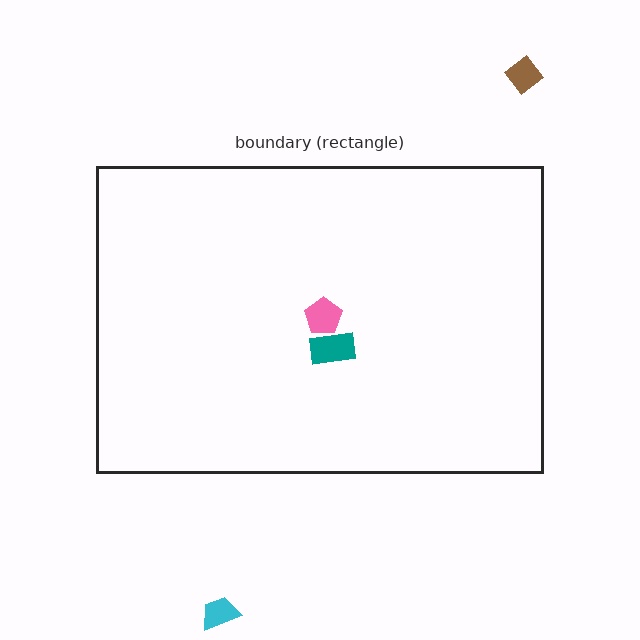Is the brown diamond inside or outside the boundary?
Outside.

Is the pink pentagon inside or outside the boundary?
Inside.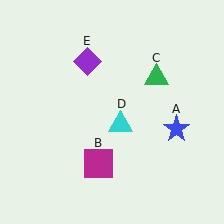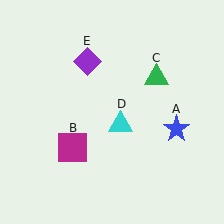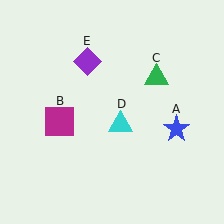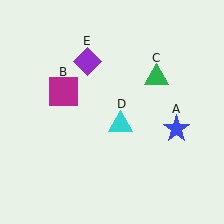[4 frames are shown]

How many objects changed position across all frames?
1 object changed position: magenta square (object B).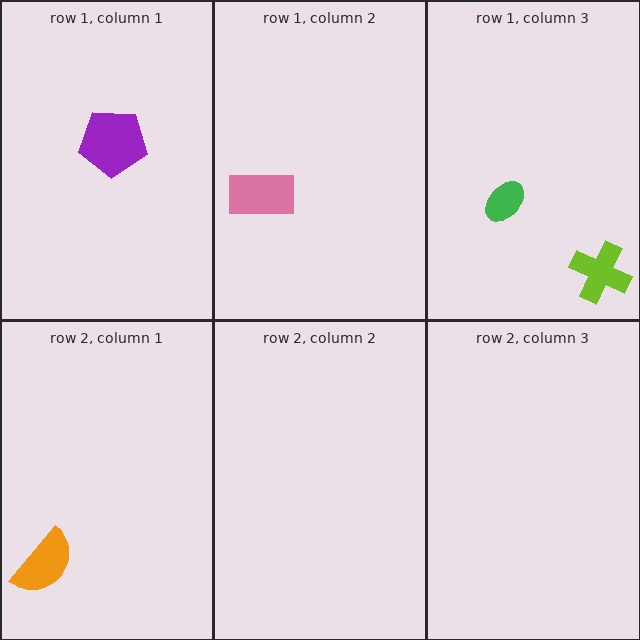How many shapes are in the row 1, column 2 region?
1.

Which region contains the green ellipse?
The row 1, column 3 region.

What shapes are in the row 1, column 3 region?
The lime cross, the green ellipse.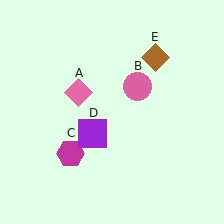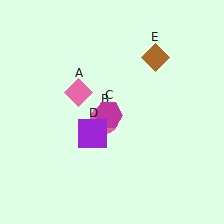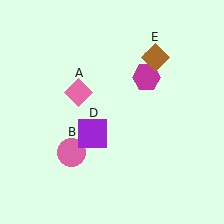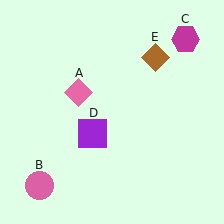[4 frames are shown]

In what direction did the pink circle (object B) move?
The pink circle (object B) moved down and to the left.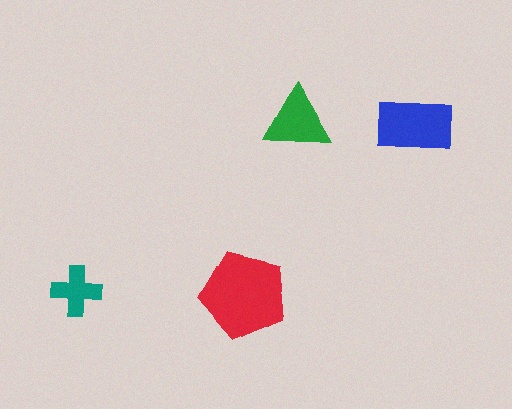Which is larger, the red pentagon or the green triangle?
The red pentagon.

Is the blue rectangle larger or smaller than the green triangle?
Larger.